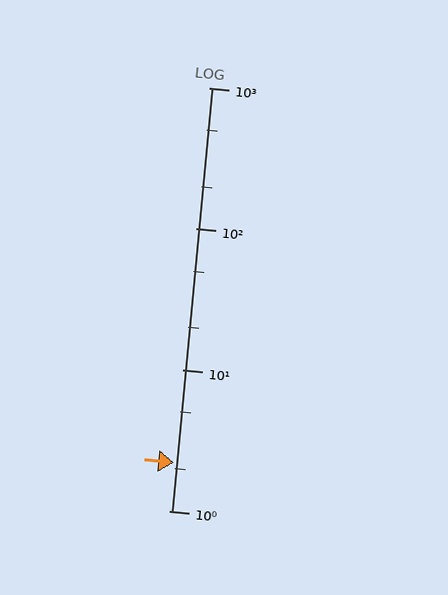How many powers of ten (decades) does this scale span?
The scale spans 3 decades, from 1 to 1000.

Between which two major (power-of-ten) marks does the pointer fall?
The pointer is between 1 and 10.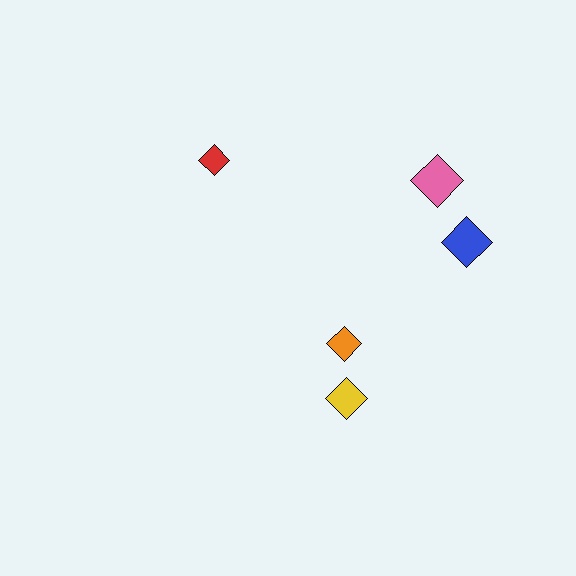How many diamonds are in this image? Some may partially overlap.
There are 5 diamonds.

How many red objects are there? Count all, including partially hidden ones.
There is 1 red object.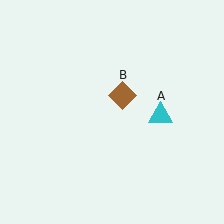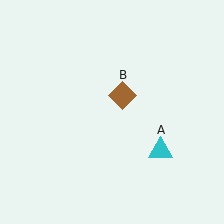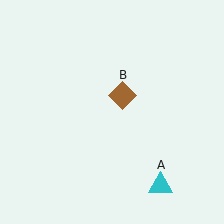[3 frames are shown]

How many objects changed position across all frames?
1 object changed position: cyan triangle (object A).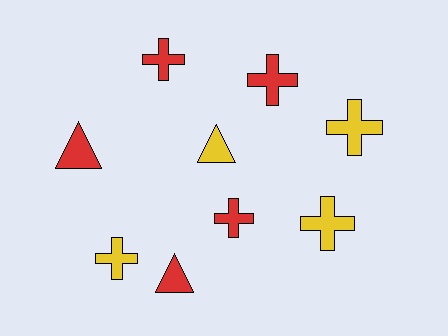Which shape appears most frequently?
Cross, with 6 objects.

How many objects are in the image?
There are 9 objects.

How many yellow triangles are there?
There is 1 yellow triangle.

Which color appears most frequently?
Red, with 5 objects.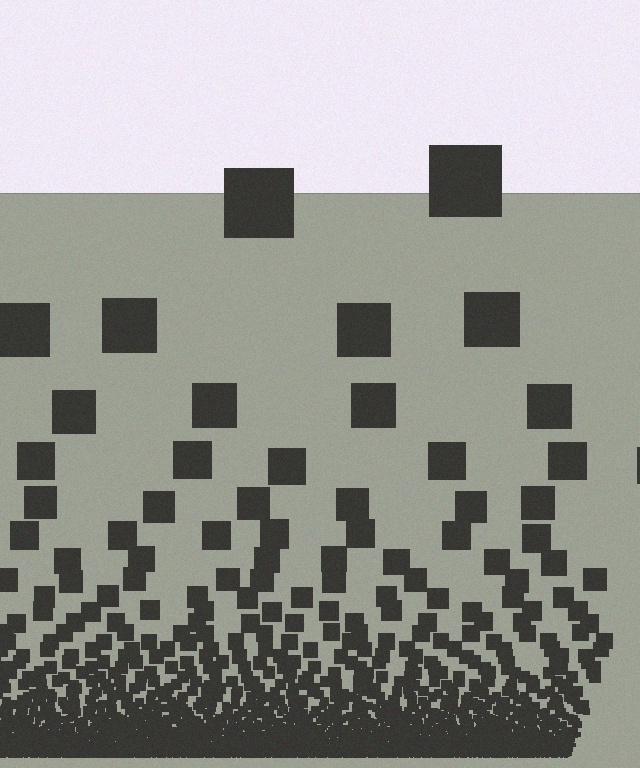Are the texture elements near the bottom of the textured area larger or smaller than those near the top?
Smaller. The gradient is inverted — elements near the bottom are smaller and denser.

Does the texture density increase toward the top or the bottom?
Density increases toward the bottom.